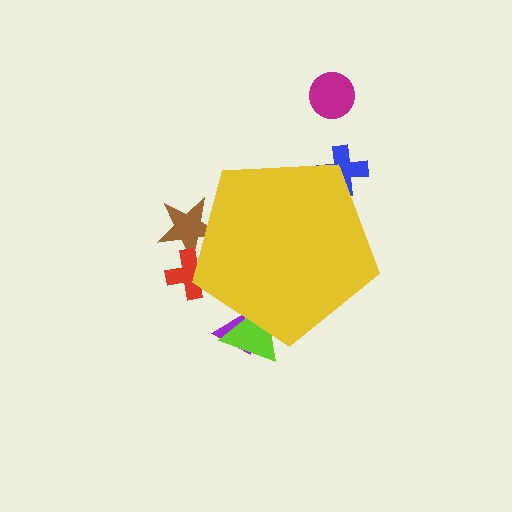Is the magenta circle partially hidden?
No, the magenta circle is fully visible.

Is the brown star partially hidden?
Yes, the brown star is partially hidden behind the yellow pentagon.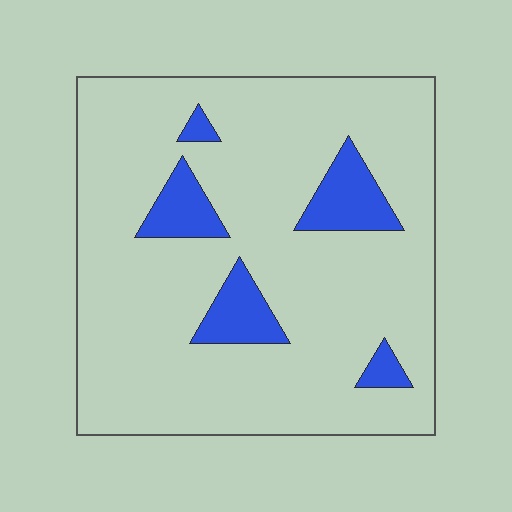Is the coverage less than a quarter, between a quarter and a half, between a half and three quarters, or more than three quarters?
Less than a quarter.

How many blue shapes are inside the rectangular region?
5.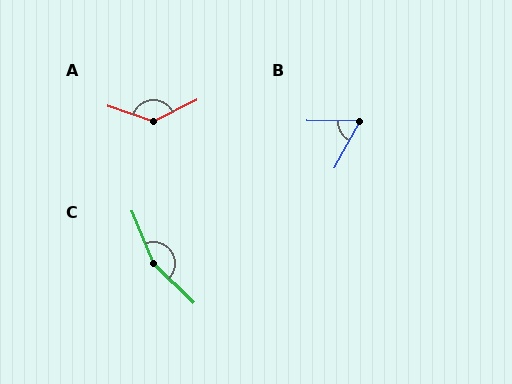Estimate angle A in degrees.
Approximately 136 degrees.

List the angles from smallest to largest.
B (62°), A (136°), C (156°).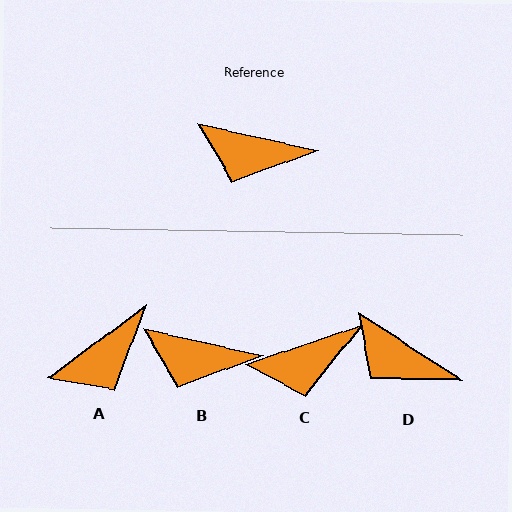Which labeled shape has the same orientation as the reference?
B.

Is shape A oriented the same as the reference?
No, it is off by about 49 degrees.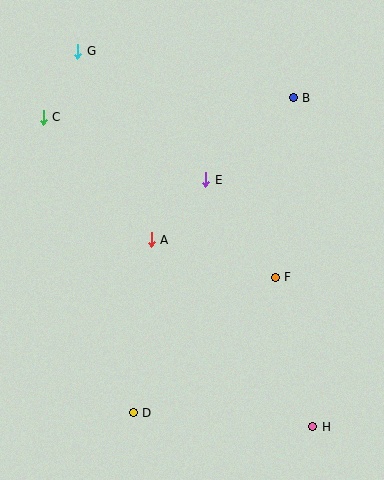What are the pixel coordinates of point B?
Point B is at (293, 98).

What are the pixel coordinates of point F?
Point F is at (275, 277).